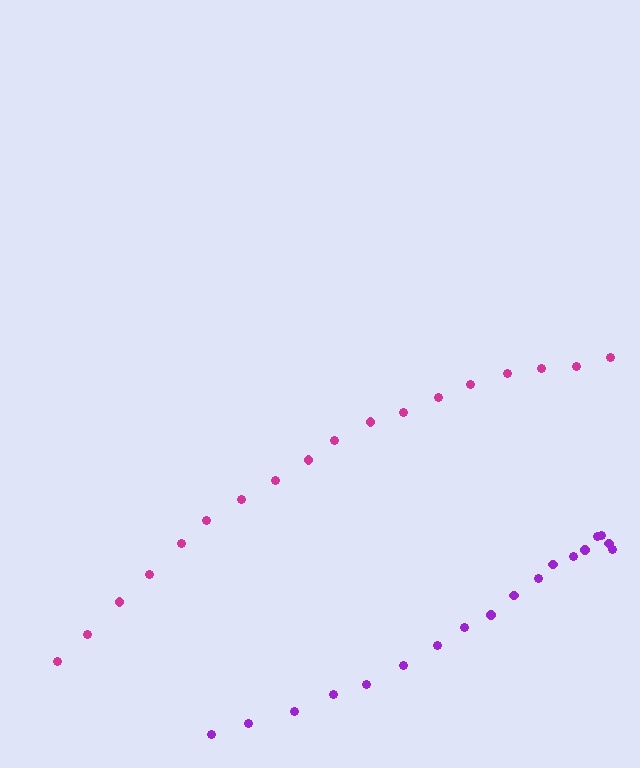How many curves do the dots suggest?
There are 2 distinct paths.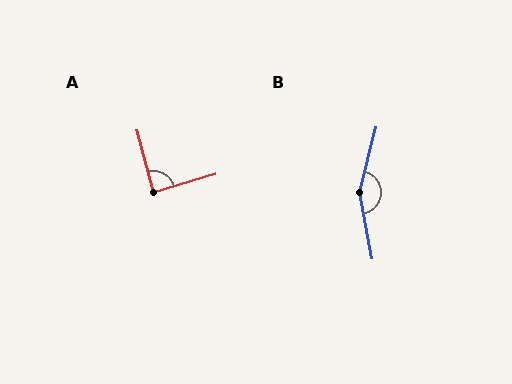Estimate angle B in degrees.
Approximately 156 degrees.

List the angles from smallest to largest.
A (88°), B (156°).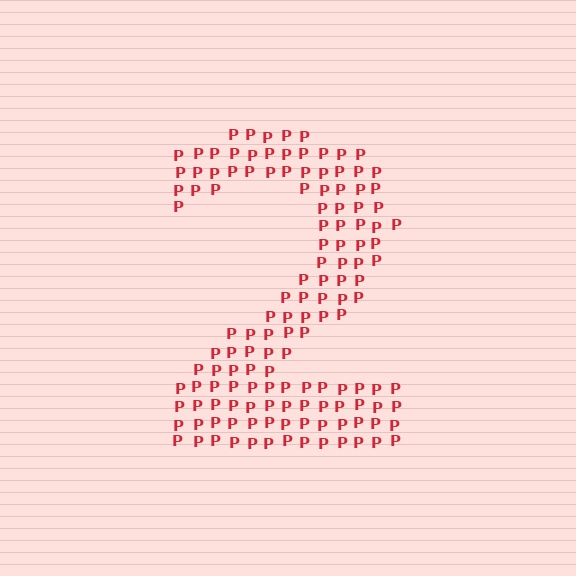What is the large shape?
The large shape is the digit 2.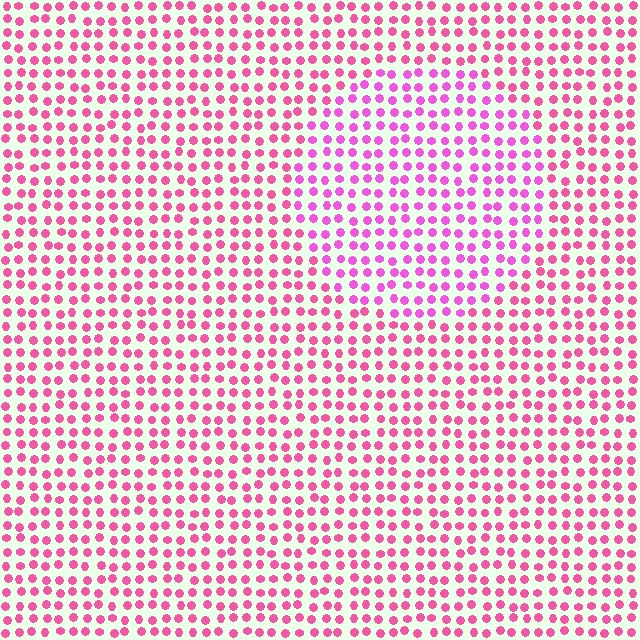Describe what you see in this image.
The image is filled with small pink elements in a uniform arrangement. A circle-shaped region is visible where the elements are tinted to a slightly different hue, forming a subtle color boundary.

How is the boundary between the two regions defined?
The boundary is defined purely by a slight shift in hue (about 23 degrees). Spacing, size, and orientation are identical on both sides.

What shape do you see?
I see a circle.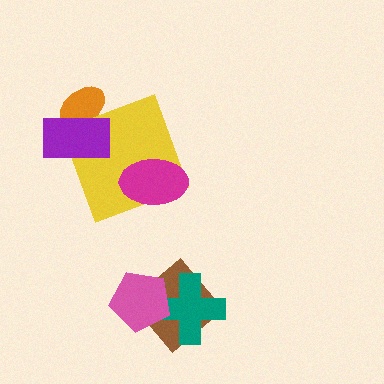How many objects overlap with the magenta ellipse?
1 object overlaps with the magenta ellipse.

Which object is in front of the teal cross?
The pink pentagon is in front of the teal cross.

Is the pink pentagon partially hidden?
No, no other shape covers it.